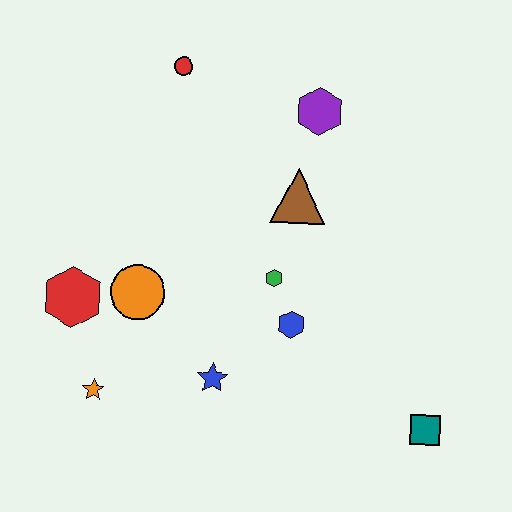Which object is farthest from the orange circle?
The teal square is farthest from the orange circle.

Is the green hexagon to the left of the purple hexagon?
Yes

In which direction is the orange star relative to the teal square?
The orange star is to the left of the teal square.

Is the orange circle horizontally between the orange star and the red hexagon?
No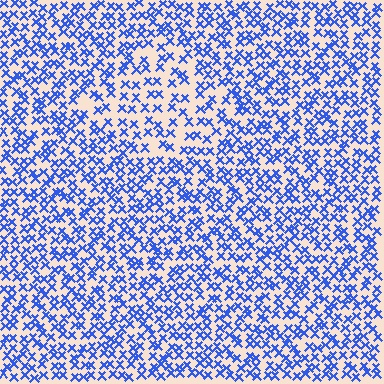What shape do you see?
I see a diamond.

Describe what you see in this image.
The image contains small blue elements arranged at two different densities. A diamond-shaped region is visible where the elements are less densely packed than the surrounding area.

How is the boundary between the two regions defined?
The boundary is defined by a change in element density (approximately 1.7x ratio). All elements are the same color, size, and shape.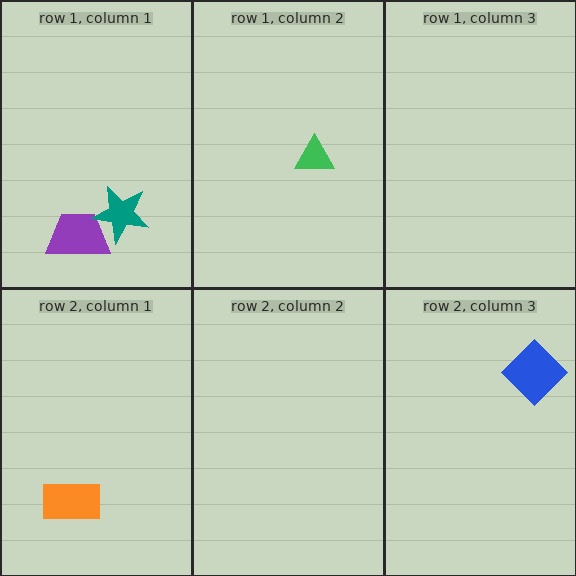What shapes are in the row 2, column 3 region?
The blue diamond.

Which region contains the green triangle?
The row 1, column 2 region.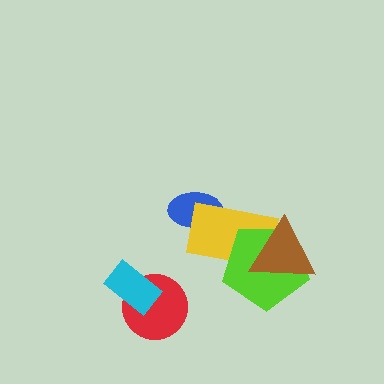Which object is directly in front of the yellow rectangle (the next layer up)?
The lime pentagon is directly in front of the yellow rectangle.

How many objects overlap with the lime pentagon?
2 objects overlap with the lime pentagon.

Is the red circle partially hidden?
Yes, it is partially covered by another shape.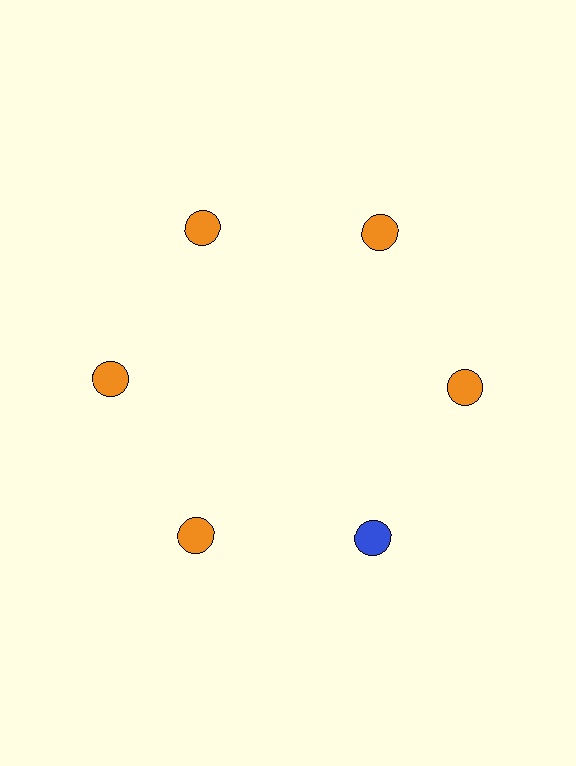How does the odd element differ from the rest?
It has a different color: blue instead of orange.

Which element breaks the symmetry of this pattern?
The blue circle at roughly the 5 o'clock position breaks the symmetry. All other shapes are orange circles.